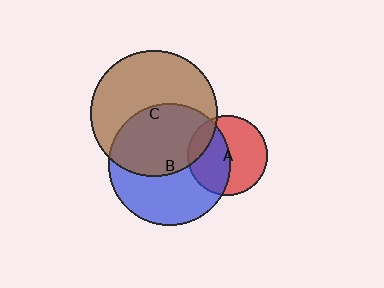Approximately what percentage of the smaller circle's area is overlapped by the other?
Approximately 50%.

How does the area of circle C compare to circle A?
Approximately 2.5 times.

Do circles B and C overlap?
Yes.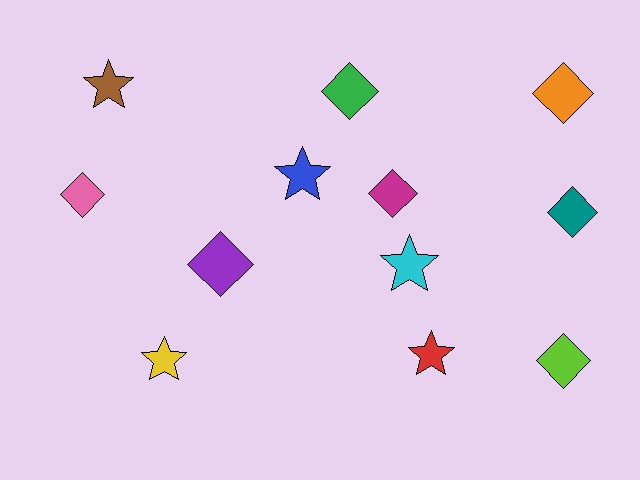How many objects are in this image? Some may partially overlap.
There are 12 objects.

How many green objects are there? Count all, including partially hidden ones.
There is 1 green object.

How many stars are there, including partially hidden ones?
There are 5 stars.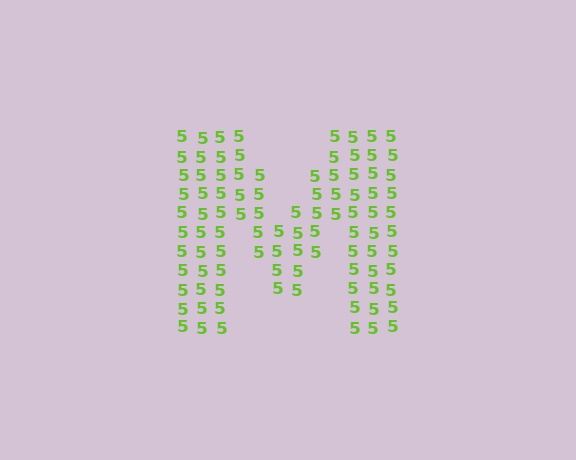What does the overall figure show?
The overall figure shows the letter M.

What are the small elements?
The small elements are digit 5's.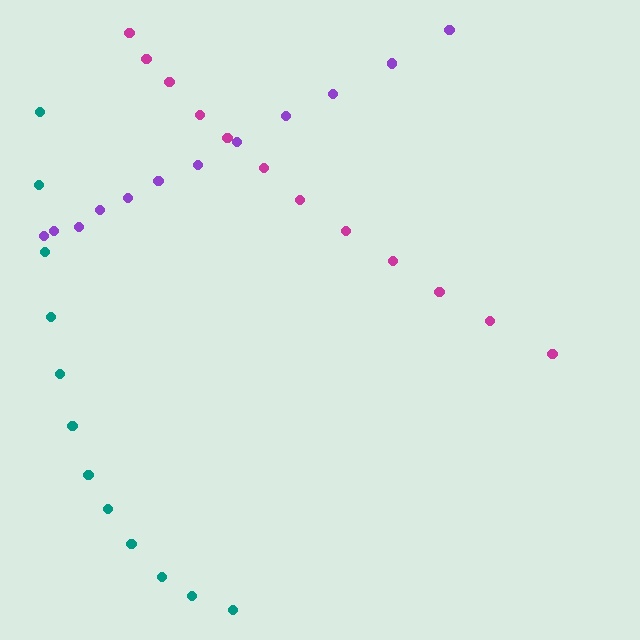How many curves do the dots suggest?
There are 3 distinct paths.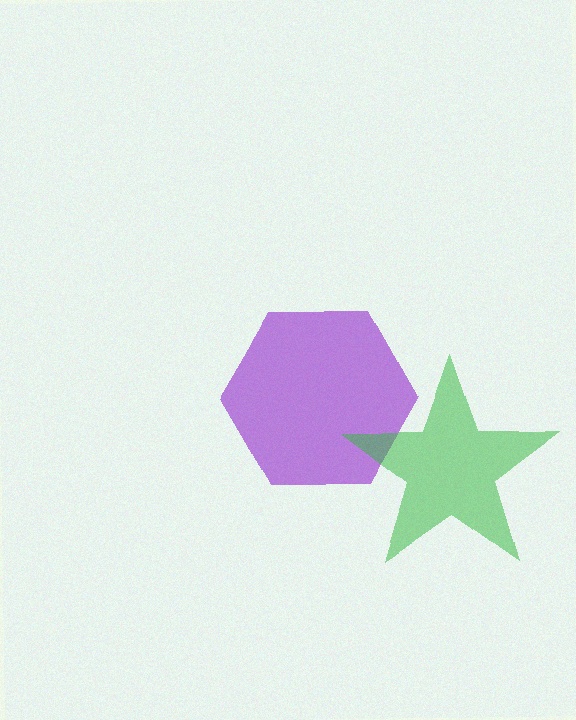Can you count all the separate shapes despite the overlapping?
Yes, there are 2 separate shapes.